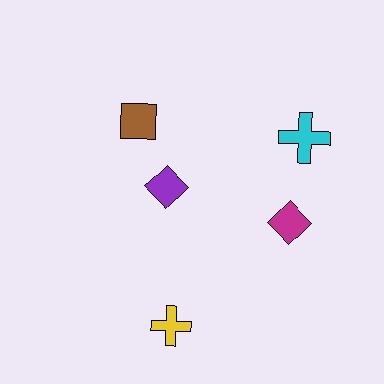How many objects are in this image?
There are 5 objects.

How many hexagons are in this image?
There are no hexagons.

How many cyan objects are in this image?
There is 1 cyan object.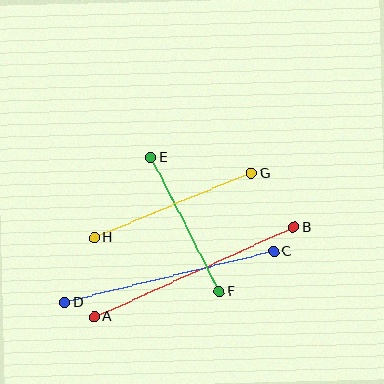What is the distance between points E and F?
The distance is approximately 151 pixels.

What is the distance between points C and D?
The distance is approximately 216 pixels.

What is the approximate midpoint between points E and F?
The midpoint is at approximately (185, 224) pixels.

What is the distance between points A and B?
The distance is approximately 218 pixels.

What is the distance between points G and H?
The distance is approximately 170 pixels.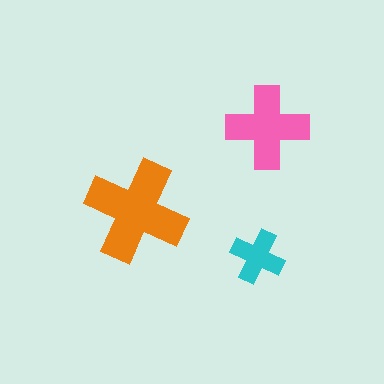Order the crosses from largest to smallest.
the orange one, the pink one, the cyan one.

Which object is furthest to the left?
The orange cross is leftmost.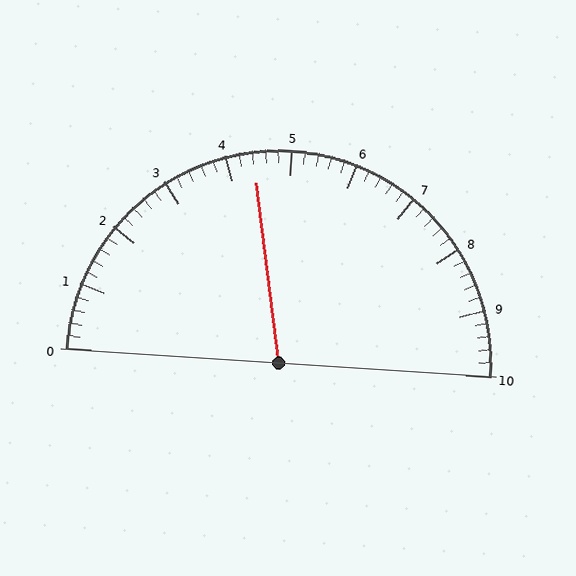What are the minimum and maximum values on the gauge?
The gauge ranges from 0 to 10.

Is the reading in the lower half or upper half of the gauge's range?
The reading is in the lower half of the range (0 to 10).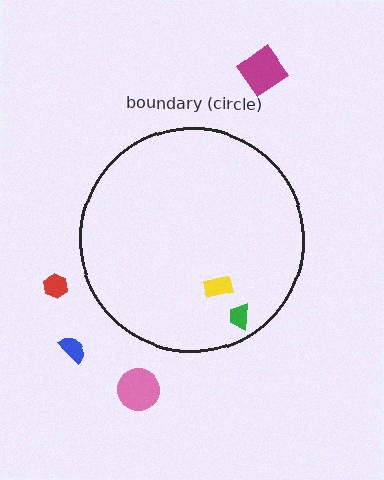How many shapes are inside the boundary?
2 inside, 4 outside.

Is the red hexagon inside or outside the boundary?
Outside.